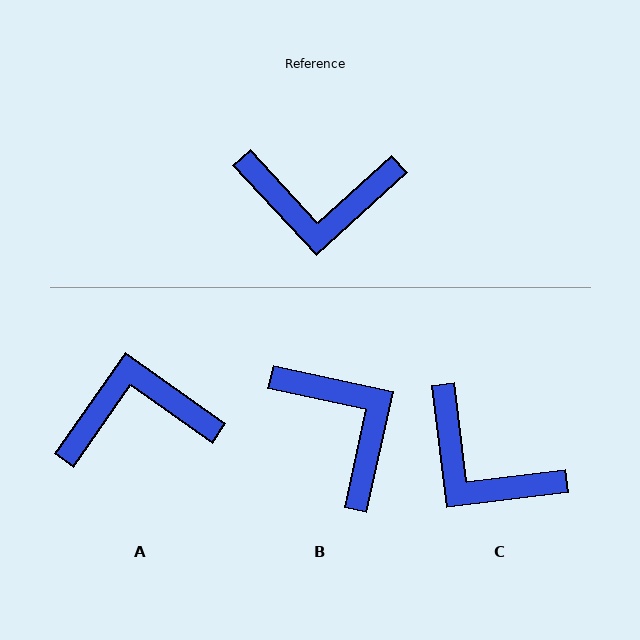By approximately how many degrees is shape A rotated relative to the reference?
Approximately 168 degrees clockwise.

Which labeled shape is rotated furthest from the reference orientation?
A, about 168 degrees away.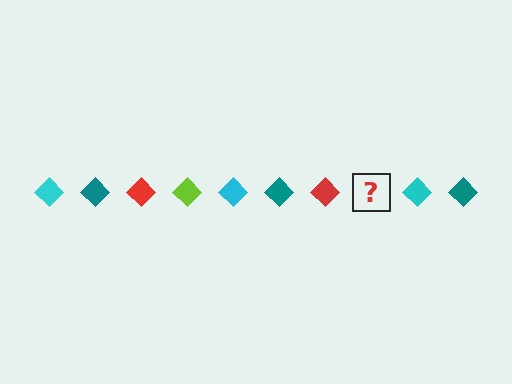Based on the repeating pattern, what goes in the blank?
The blank should be a lime diamond.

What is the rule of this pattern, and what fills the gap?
The rule is that the pattern cycles through cyan, teal, red, lime diamonds. The gap should be filled with a lime diamond.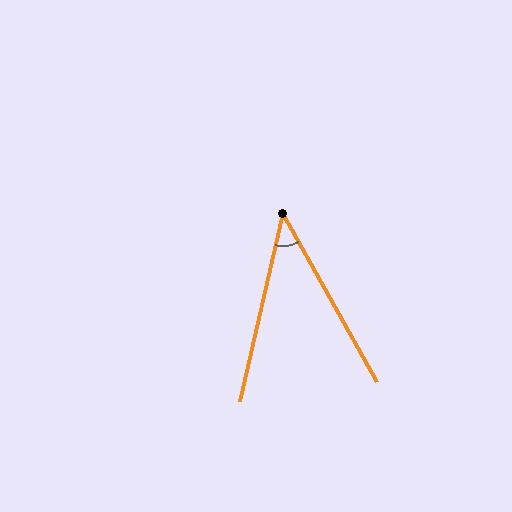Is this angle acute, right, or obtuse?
It is acute.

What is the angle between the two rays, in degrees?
Approximately 42 degrees.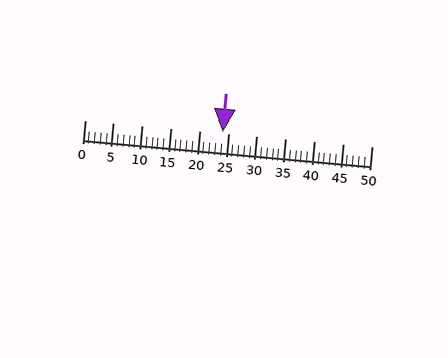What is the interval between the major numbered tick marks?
The major tick marks are spaced 5 units apart.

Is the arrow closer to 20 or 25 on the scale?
The arrow is closer to 25.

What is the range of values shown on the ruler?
The ruler shows values from 0 to 50.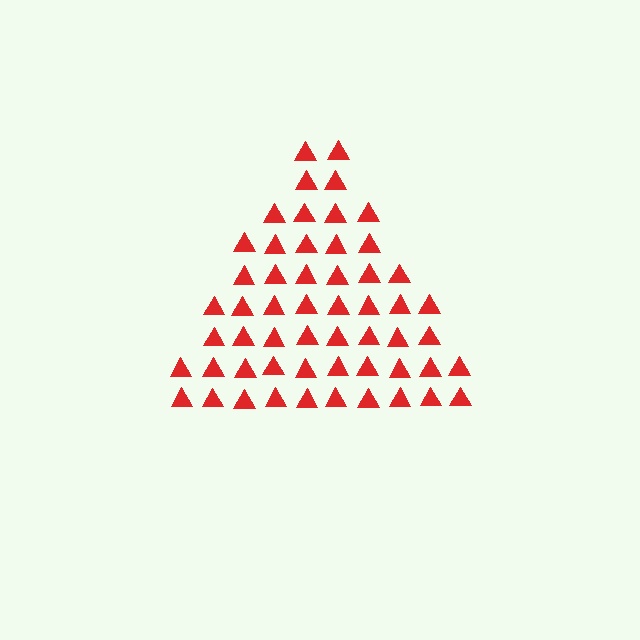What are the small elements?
The small elements are triangles.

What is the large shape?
The large shape is a triangle.